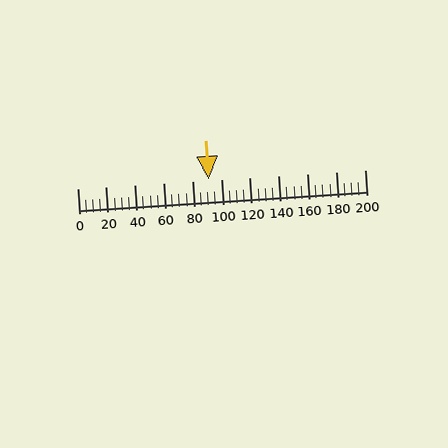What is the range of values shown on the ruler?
The ruler shows values from 0 to 200.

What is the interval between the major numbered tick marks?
The major tick marks are spaced 20 units apart.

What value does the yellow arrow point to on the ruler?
The yellow arrow points to approximately 91.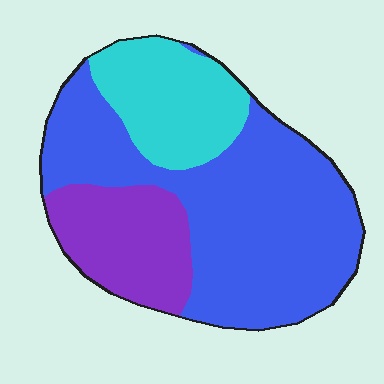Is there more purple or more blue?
Blue.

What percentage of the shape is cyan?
Cyan takes up less than a quarter of the shape.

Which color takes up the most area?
Blue, at roughly 60%.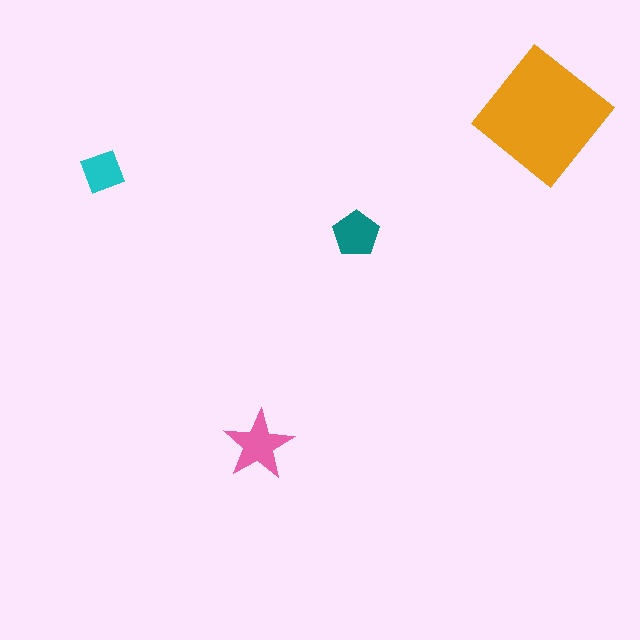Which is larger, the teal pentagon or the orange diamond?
The orange diamond.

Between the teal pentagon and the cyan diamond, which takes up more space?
The teal pentagon.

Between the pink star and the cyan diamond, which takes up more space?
The pink star.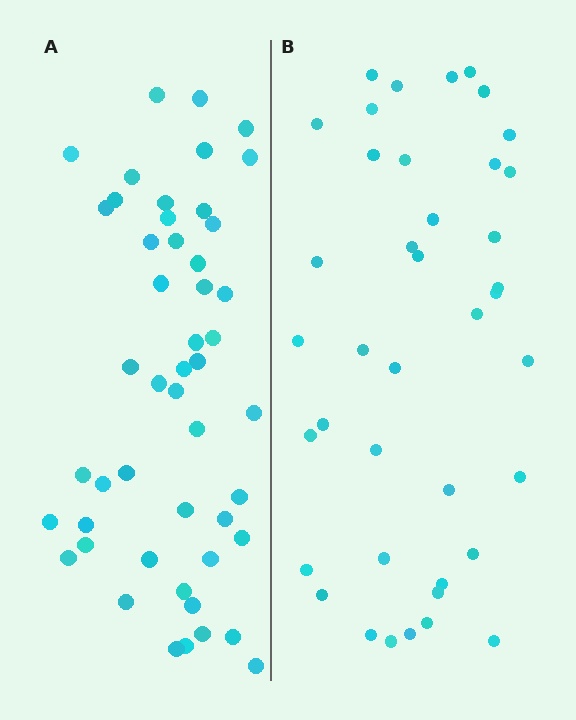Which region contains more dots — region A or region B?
Region A (the left region) has more dots.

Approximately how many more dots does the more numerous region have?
Region A has roughly 8 or so more dots than region B.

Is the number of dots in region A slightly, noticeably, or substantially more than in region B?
Region A has only slightly more — the two regions are fairly close. The ratio is roughly 1.2 to 1.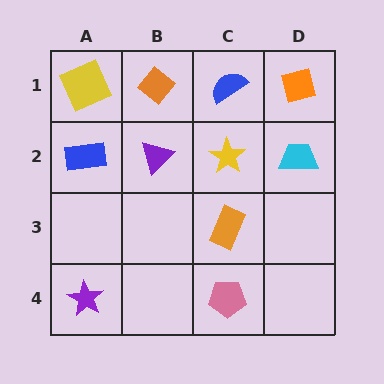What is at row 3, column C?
An orange rectangle.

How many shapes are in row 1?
4 shapes.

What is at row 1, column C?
A blue semicircle.